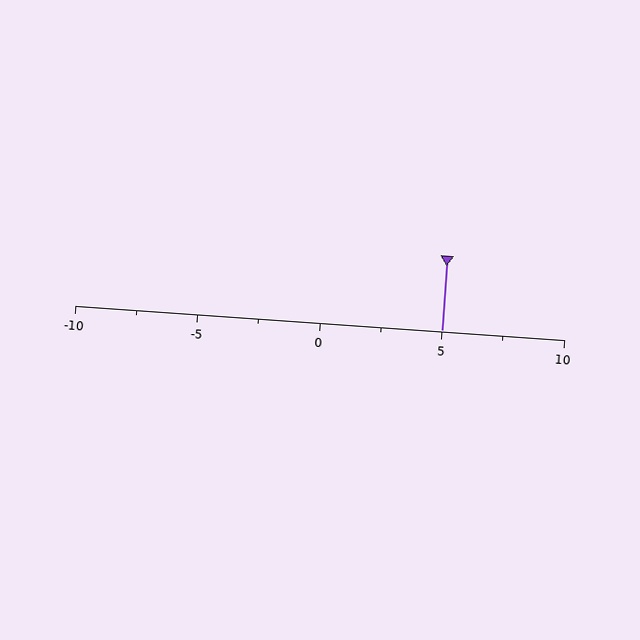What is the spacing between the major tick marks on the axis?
The major ticks are spaced 5 apart.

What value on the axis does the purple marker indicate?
The marker indicates approximately 5.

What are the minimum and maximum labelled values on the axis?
The axis runs from -10 to 10.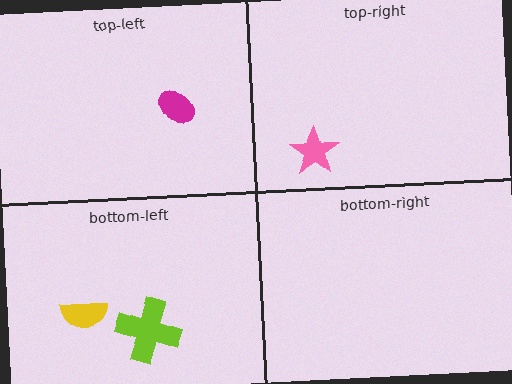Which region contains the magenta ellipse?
The top-left region.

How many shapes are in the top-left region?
1.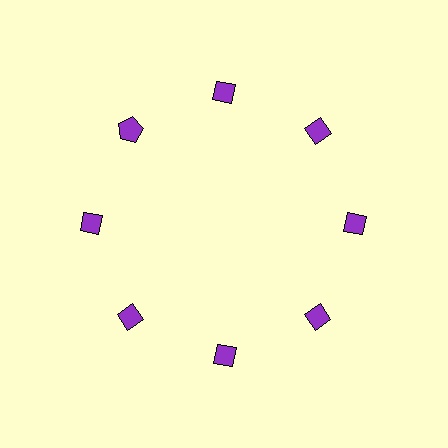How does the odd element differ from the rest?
It has a different shape: pentagon instead of diamond.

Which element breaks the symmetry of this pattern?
The purple pentagon at roughly the 10 o'clock position breaks the symmetry. All other shapes are purple diamonds.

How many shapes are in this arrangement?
There are 8 shapes arranged in a ring pattern.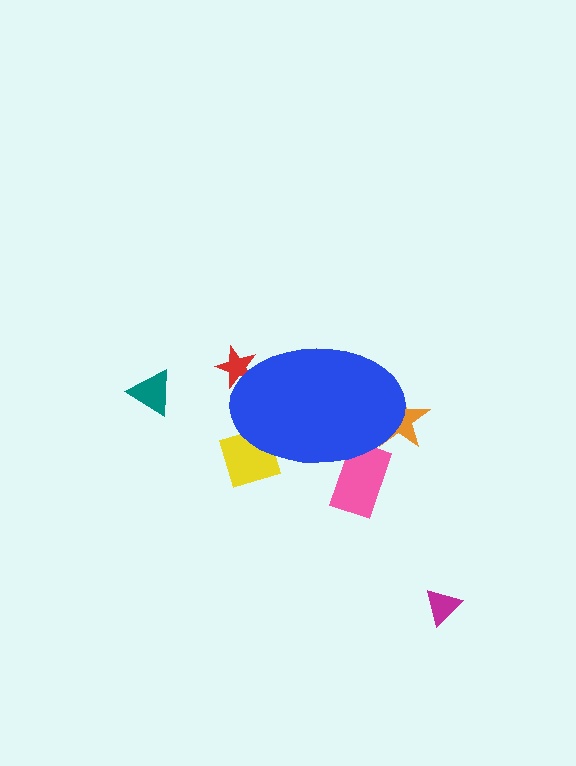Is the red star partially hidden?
Yes, the red star is partially hidden behind the blue ellipse.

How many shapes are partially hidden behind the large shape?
4 shapes are partially hidden.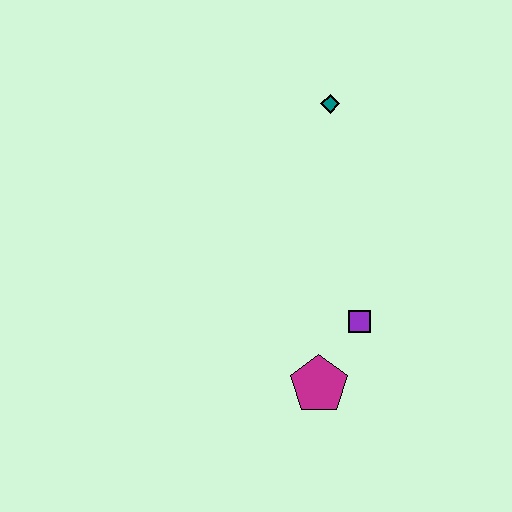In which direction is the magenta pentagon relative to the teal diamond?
The magenta pentagon is below the teal diamond.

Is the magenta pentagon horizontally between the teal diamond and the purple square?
No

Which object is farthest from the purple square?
The teal diamond is farthest from the purple square.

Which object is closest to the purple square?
The magenta pentagon is closest to the purple square.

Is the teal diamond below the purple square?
No